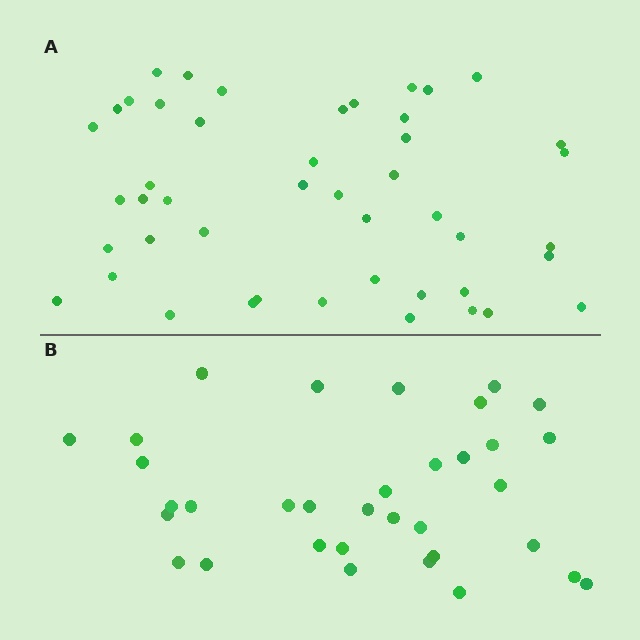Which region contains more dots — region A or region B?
Region A (the top region) has more dots.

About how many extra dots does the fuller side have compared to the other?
Region A has roughly 12 or so more dots than region B.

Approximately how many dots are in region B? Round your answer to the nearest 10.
About 30 dots. (The exact count is 34, which rounds to 30.)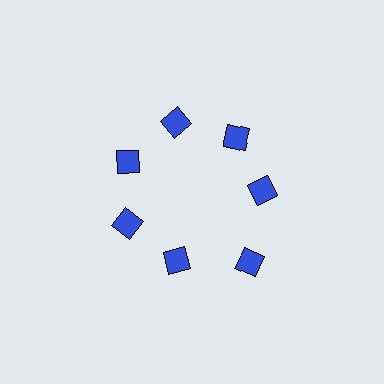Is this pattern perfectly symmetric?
No. The 7 blue squares are arranged in a ring, but one element near the 5 o'clock position is pushed outward from the center, breaking the 7-fold rotational symmetry.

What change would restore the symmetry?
The symmetry would be restored by moving it inward, back onto the ring so that all 7 squares sit at equal angles and equal distance from the center.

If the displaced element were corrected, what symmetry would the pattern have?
It would have 7-fold rotational symmetry — the pattern would map onto itself every 51 degrees.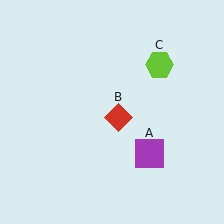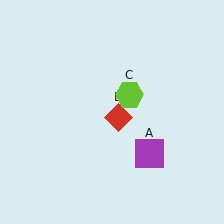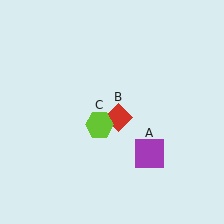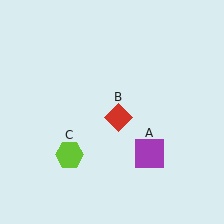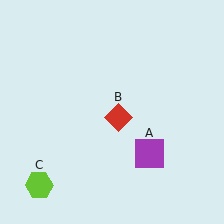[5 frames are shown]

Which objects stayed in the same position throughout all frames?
Purple square (object A) and red diamond (object B) remained stationary.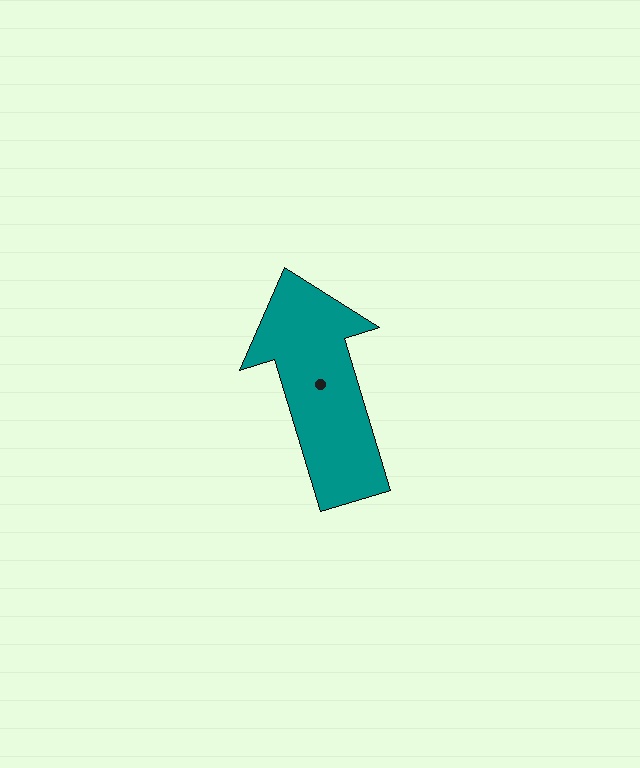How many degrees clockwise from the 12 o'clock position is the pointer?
Approximately 343 degrees.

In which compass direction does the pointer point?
North.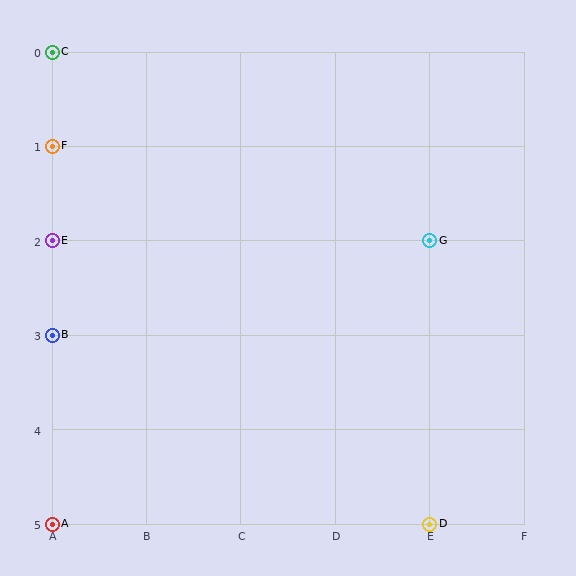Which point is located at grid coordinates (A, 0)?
Point C is at (A, 0).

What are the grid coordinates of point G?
Point G is at grid coordinates (E, 2).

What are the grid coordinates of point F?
Point F is at grid coordinates (A, 1).